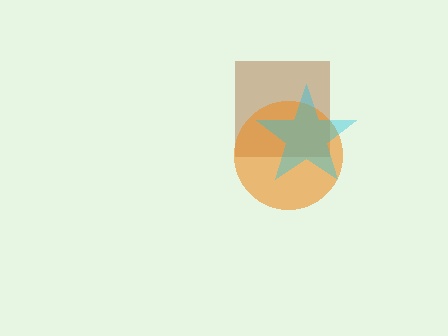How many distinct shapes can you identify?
There are 3 distinct shapes: a brown square, an orange circle, a cyan star.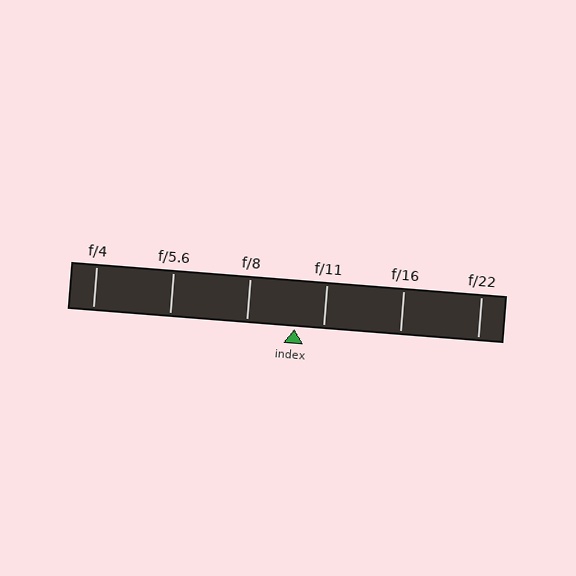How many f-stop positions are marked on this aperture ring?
There are 6 f-stop positions marked.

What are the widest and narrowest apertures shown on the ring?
The widest aperture shown is f/4 and the narrowest is f/22.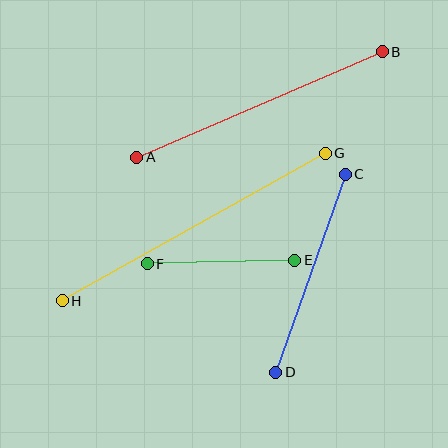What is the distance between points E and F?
The distance is approximately 147 pixels.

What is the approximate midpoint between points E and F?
The midpoint is at approximately (221, 262) pixels.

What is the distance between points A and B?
The distance is approximately 267 pixels.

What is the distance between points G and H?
The distance is approximately 302 pixels.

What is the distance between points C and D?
The distance is approximately 210 pixels.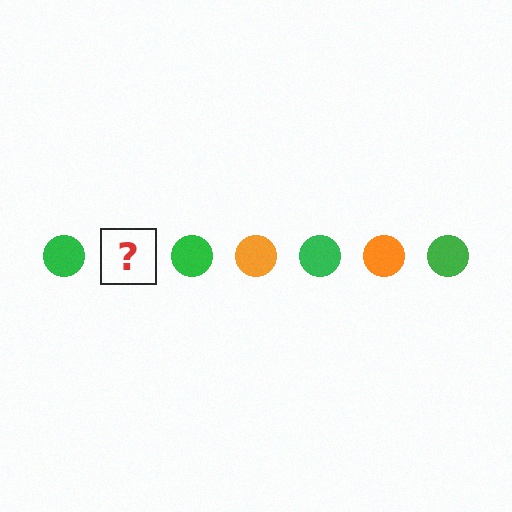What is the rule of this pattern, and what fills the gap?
The rule is that the pattern cycles through green, orange circles. The gap should be filled with an orange circle.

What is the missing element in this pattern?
The missing element is an orange circle.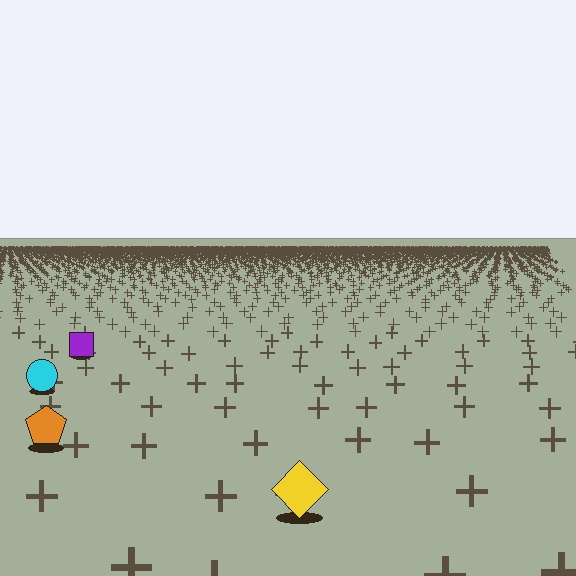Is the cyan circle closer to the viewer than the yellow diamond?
No. The yellow diamond is closer — you can tell from the texture gradient: the ground texture is coarser near it.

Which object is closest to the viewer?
The yellow diamond is closest. The texture marks near it are larger and more spread out.